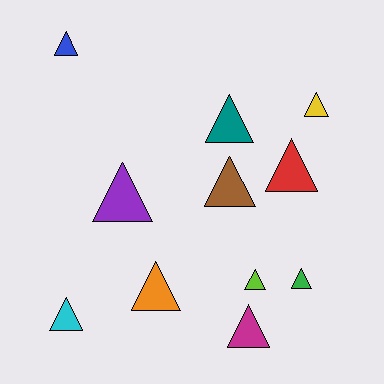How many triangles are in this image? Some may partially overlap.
There are 11 triangles.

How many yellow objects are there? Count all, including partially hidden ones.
There is 1 yellow object.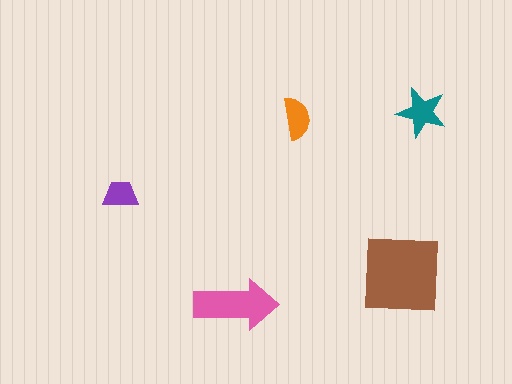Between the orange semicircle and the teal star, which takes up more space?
The teal star.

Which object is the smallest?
The purple trapezoid.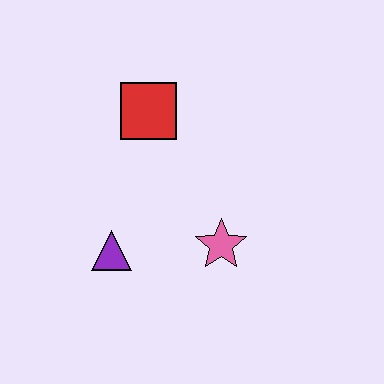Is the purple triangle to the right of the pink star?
No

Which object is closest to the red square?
The purple triangle is closest to the red square.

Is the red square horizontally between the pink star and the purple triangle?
Yes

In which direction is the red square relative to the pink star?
The red square is above the pink star.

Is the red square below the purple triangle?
No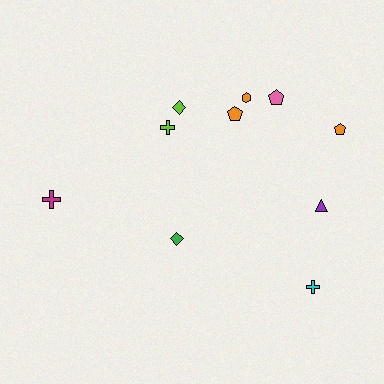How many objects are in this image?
There are 10 objects.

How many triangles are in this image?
There is 1 triangle.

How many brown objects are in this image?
There are no brown objects.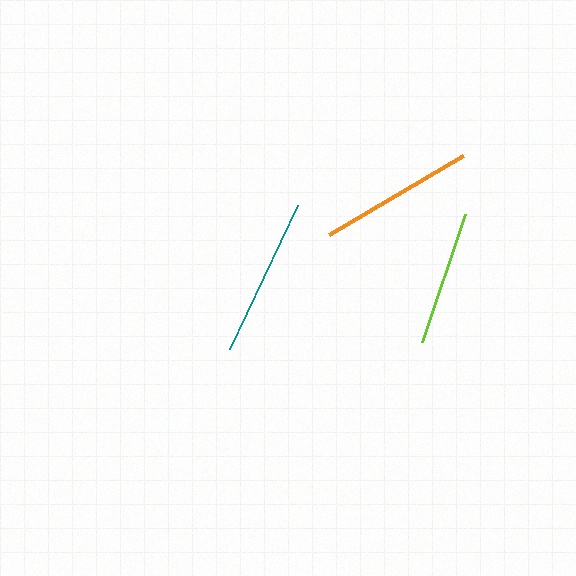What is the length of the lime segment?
The lime segment is approximately 135 pixels long.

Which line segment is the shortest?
The lime line is the shortest at approximately 135 pixels.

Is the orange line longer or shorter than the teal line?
The teal line is longer than the orange line.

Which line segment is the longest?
The teal line is the longest at approximately 160 pixels.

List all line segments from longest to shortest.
From longest to shortest: teal, orange, lime.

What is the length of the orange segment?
The orange segment is approximately 155 pixels long.